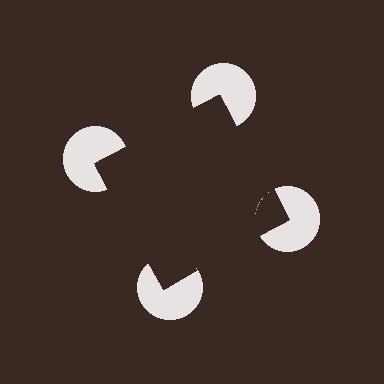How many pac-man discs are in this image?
There are 4 — one at each vertex of the illusory square.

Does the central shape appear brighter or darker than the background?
It typically appears slightly darker than the background, even though no actual brightness change is drawn.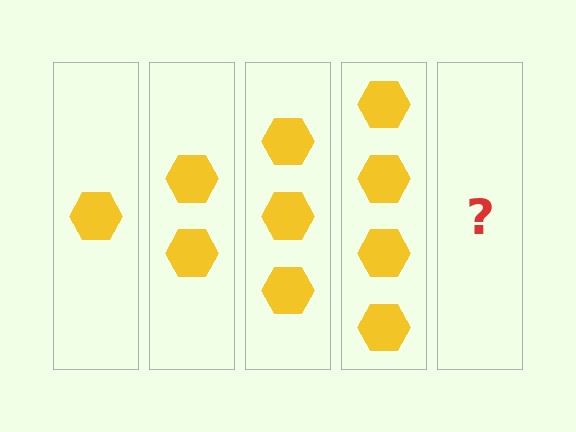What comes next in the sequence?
The next element should be 5 hexagons.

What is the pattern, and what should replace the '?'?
The pattern is that each step adds one more hexagon. The '?' should be 5 hexagons.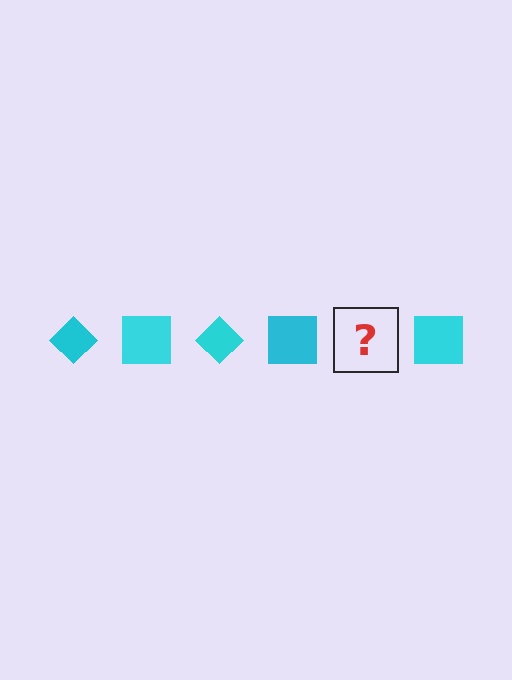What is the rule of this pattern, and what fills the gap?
The rule is that the pattern cycles through diamond, square shapes in cyan. The gap should be filled with a cyan diamond.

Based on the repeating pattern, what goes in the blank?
The blank should be a cyan diamond.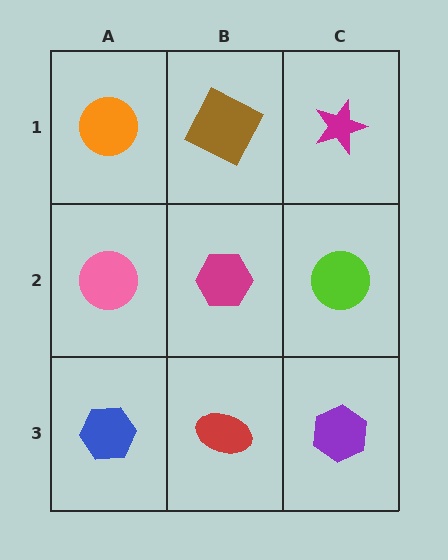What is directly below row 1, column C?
A lime circle.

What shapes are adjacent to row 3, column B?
A magenta hexagon (row 2, column B), a blue hexagon (row 3, column A), a purple hexagon (row 3, column C).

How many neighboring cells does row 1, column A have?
2.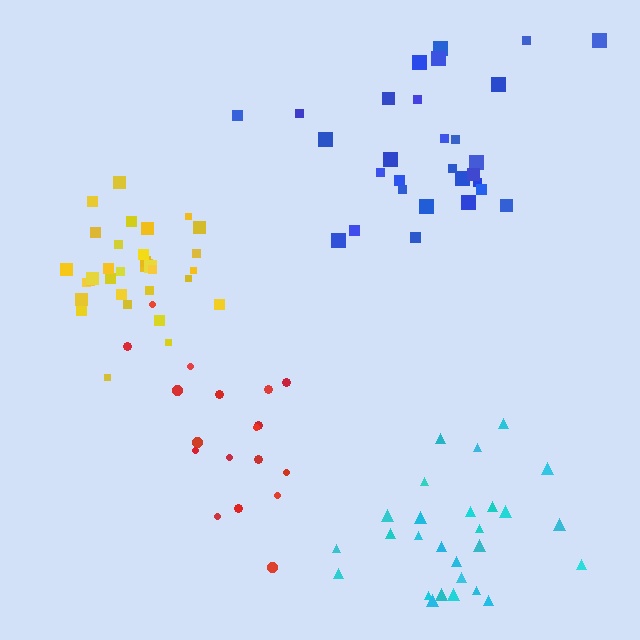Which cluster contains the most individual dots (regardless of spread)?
Yellow (32).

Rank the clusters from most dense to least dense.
yellow, cyan, blue, red.